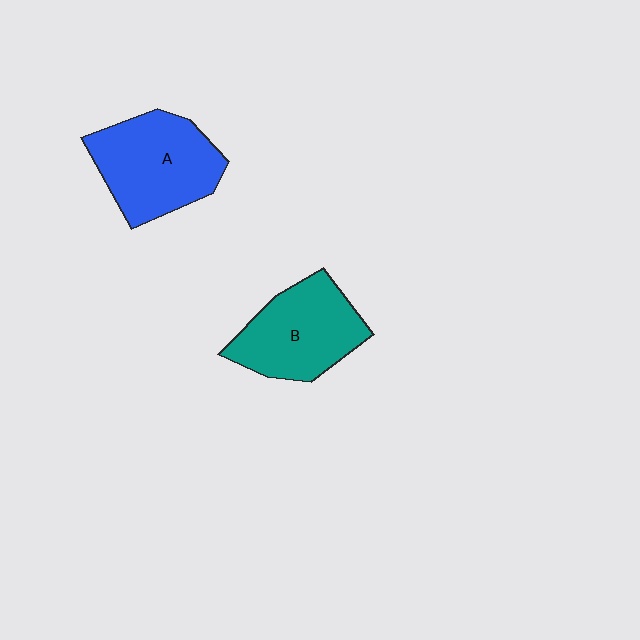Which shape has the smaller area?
Shape B (teal).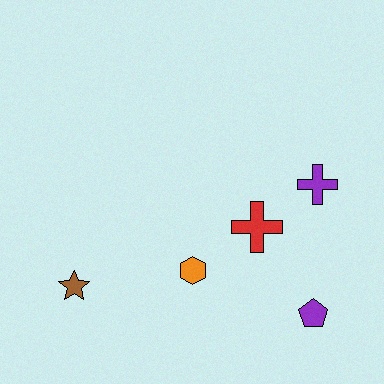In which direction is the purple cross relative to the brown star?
The purple cross is to the right of the brown star.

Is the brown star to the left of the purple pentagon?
Yes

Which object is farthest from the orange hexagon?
The purple cross is farthest from the orange hexagon.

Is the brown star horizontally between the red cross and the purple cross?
No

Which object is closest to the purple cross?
The red cross is closest to the purple cross.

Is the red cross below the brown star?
No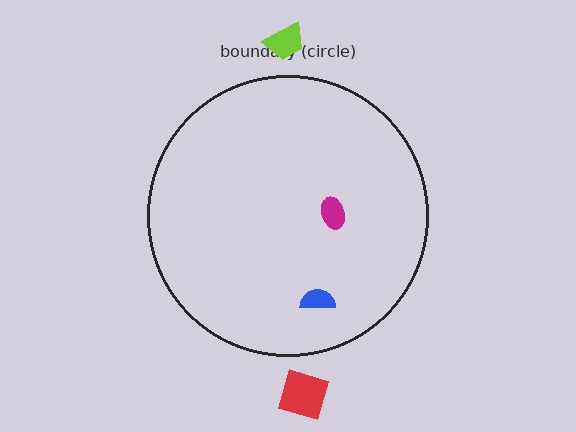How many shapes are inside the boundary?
2 inside, 2 outside.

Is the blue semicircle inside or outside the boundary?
Inside.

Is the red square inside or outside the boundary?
Outside.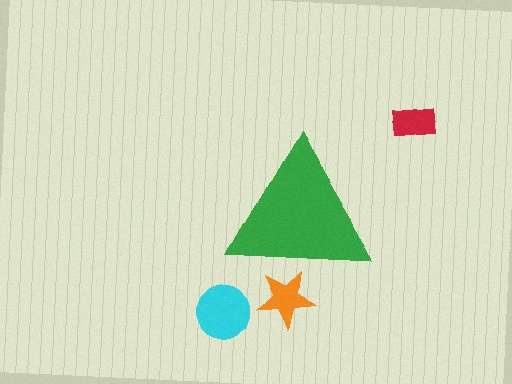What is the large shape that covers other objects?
A green triangle.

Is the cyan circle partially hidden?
No, the cyan circle is fully visible.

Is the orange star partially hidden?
Yes, the orange star is partially hidden behind the green triangle.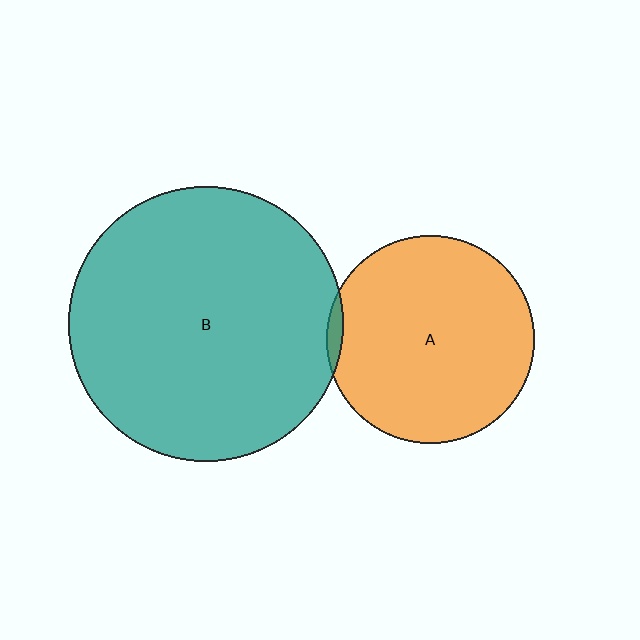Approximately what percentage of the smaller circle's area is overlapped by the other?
Approximately 5%.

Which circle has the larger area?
Circle B (teal).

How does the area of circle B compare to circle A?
Approximately 1.7 times.